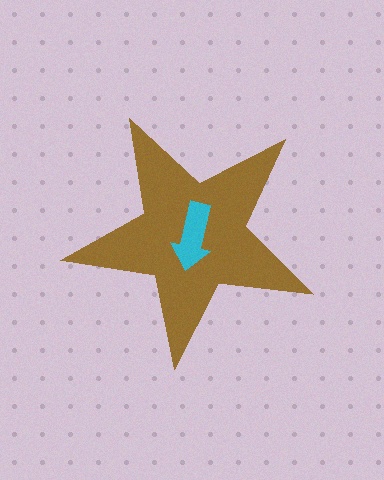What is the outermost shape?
The brown star.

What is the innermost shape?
The cyan arrow.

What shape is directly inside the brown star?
The cyan arrow.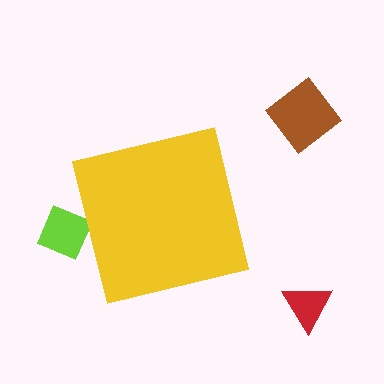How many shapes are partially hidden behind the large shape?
1 shape is partially hidden.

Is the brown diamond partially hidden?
No, the brown diamond is fully visible.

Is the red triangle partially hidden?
No, the red triangle is fully visible.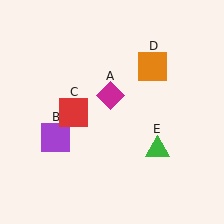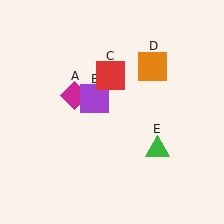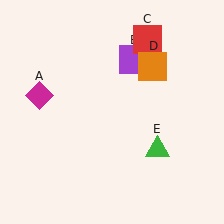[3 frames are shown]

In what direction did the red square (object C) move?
The red square (object C) moved up and to the right.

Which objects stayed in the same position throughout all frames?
Orange square (object D) and green triangle (object E) remained stationary.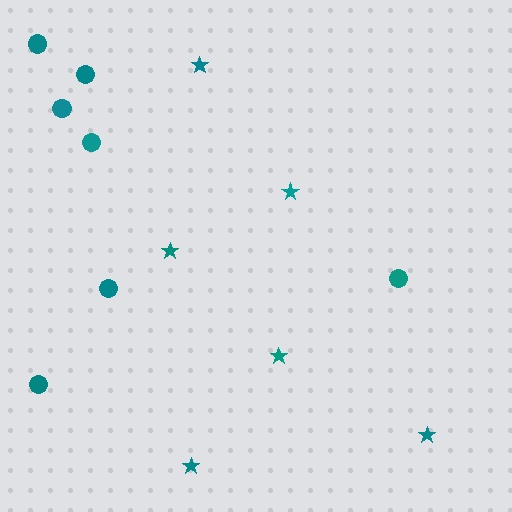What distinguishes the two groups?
There are 2 groups: one group of stars (6) and one group of circles (7).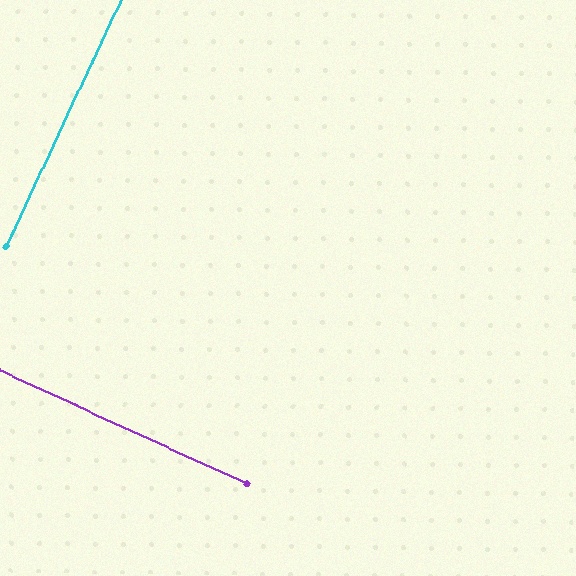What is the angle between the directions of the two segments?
Approximately 90 degrees.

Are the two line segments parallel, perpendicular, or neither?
Perpendicular — they meet at approximately 90°.